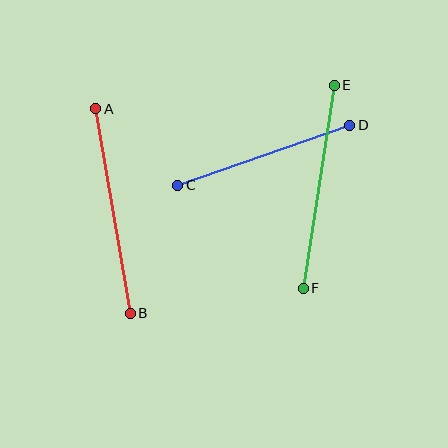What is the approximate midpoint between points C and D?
The midpoint is at approximately (264, 155) pixels.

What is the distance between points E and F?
The distance is approximately 206 pixels.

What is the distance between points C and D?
The distance is approximately 182 pixels.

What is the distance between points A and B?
The distance is approximately 208 pixels.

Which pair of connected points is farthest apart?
Points A and B are farthest apart.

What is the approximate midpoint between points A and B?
The midpoint is at approximately (113, 211) pixels.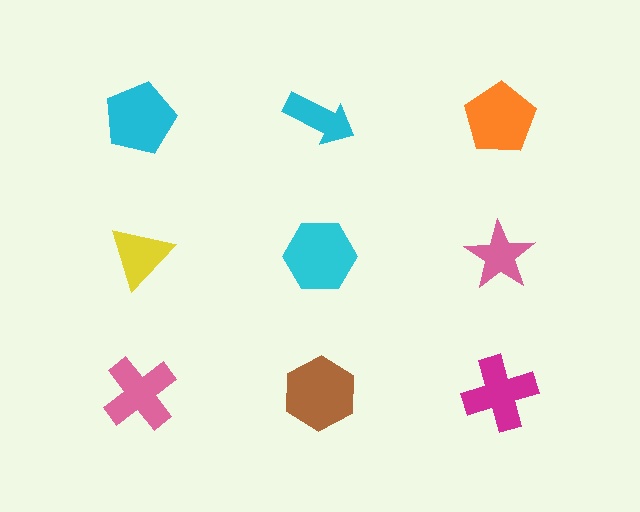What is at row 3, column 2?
A brown hexagon.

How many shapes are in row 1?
3 shapes.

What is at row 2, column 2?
A cyan hexagon.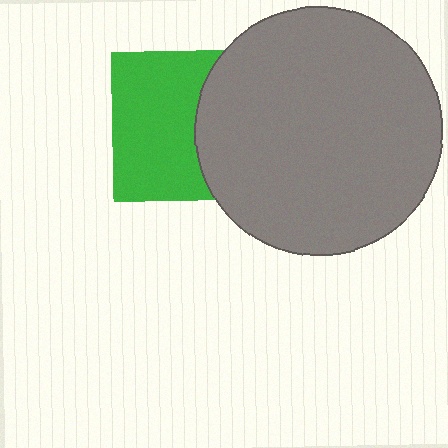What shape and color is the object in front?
The object in front is a gray circle.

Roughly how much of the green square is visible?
About half of it is visible (roughly 61%).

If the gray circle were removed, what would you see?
You would see the complete green square.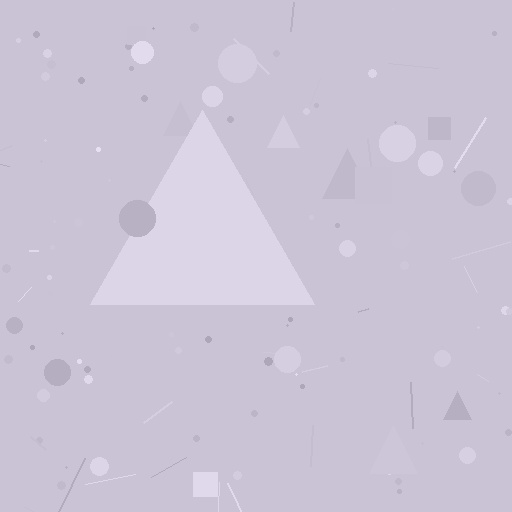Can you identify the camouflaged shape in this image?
The camouflaged shape is a triangle.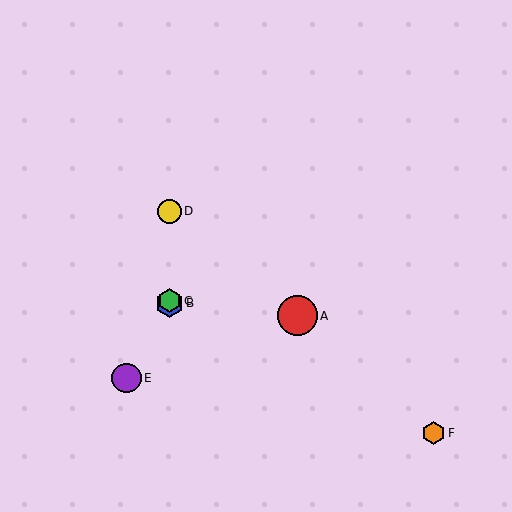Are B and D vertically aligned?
Yes, both are at x≈169.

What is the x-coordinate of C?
Object C is at x≈169.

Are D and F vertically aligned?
No, D is at x≈169 and F is at x≈434.